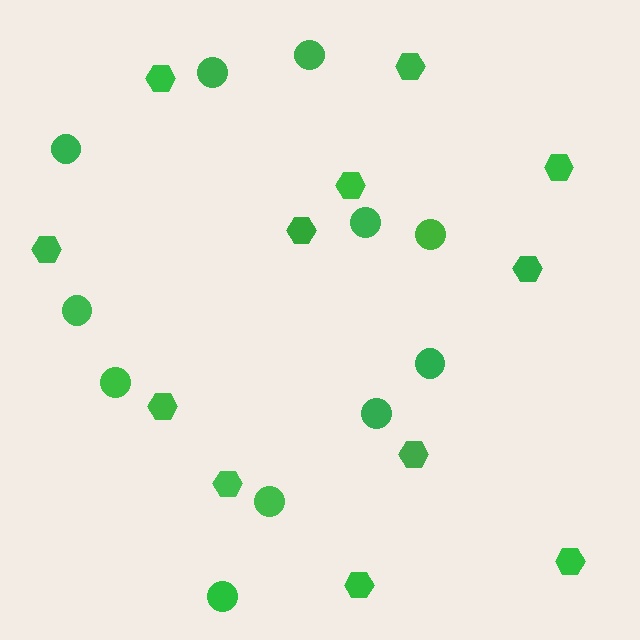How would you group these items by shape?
There are 2 groups: one group of hexagons (12) and one group of circles (11).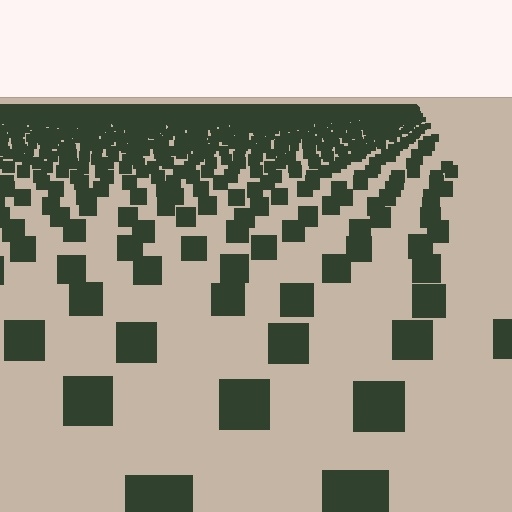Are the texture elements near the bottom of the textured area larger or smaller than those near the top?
Larger. Near the bottom, elements are closer to the viewer and appear at a bigger on-screen size.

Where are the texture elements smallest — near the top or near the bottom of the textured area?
Near the top.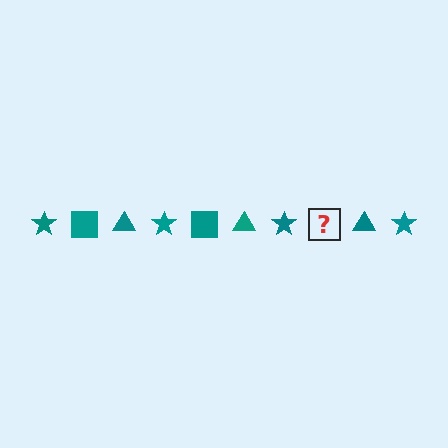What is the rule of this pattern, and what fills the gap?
The rule is that the pattern cycles through star, square, triangle shapes in teal. The gap should be filled with a teal square.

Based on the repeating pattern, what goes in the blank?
The blank should be a teal square.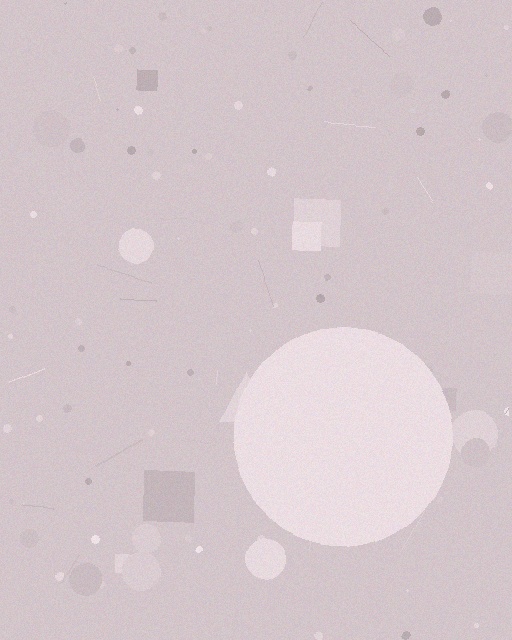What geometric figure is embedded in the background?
A circle is embedded in the background.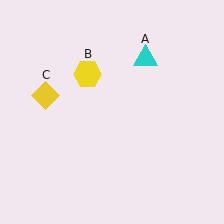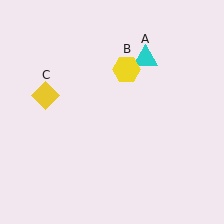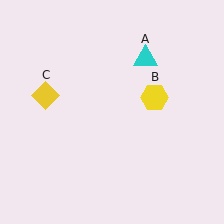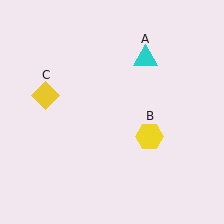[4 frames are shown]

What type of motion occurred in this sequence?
The yellow hexagon (object B) rotated clockwise around the center of the scene.